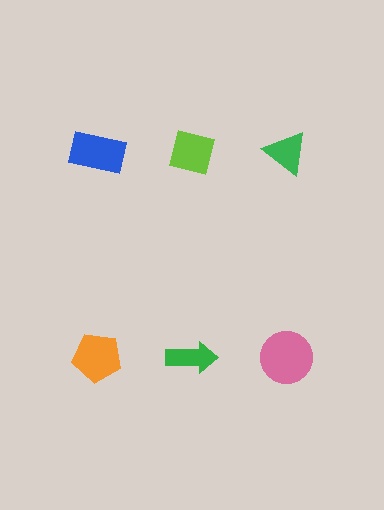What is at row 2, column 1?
An orange pentagon.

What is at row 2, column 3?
A pink circle.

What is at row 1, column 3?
A green triangle.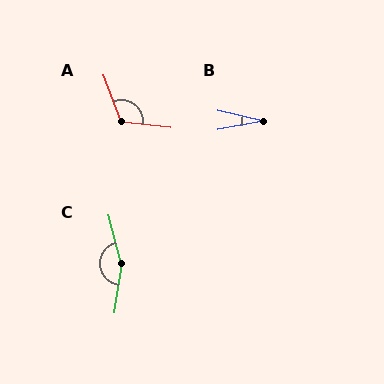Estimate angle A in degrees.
Approximately 117 degrees.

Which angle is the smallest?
B, at approximately 24 degrees.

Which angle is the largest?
C, at approximately 158 degrees.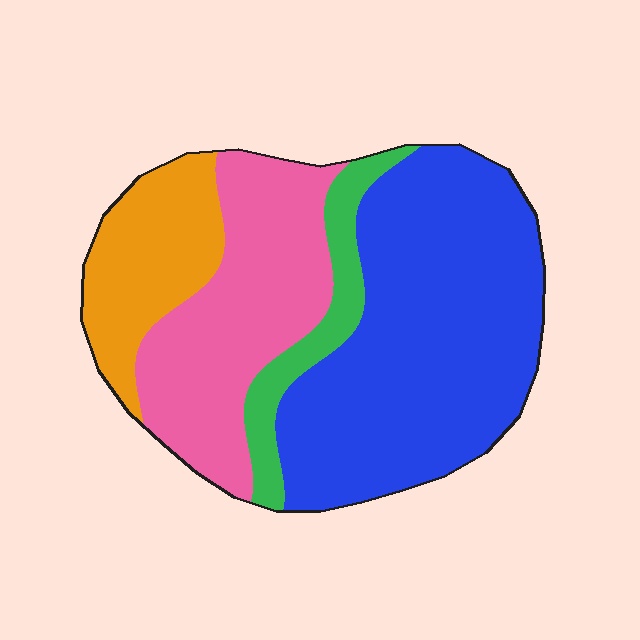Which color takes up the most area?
Blue, at roughly 50%.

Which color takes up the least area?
Green, at roughly 10%.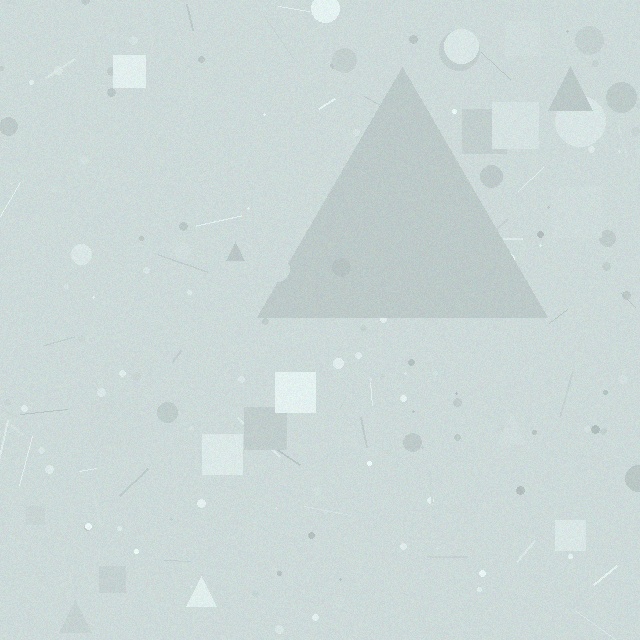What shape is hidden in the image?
A triangle is hidden in the image.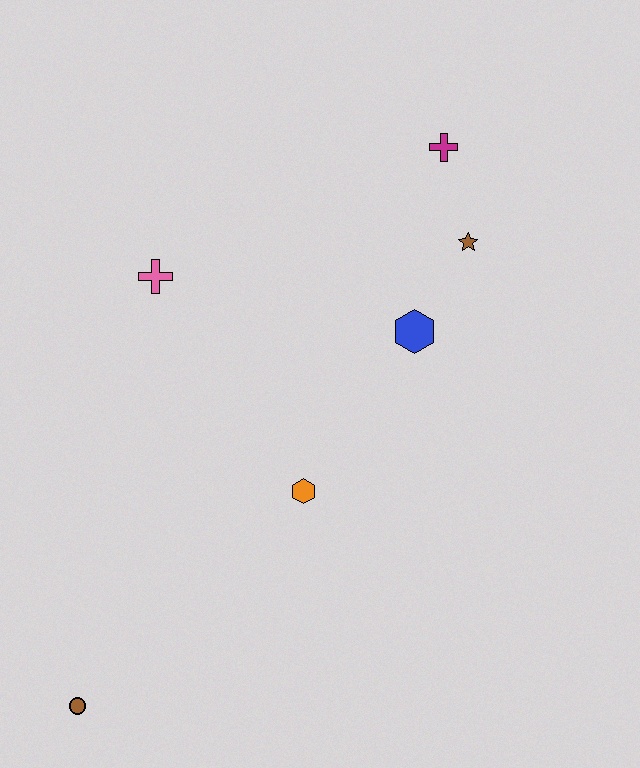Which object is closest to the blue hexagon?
The brown star is closest to the blue hexagon.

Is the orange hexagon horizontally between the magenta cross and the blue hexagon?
No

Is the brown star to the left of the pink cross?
No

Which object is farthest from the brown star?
The brown circle is farthest from the brown star.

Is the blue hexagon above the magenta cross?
No